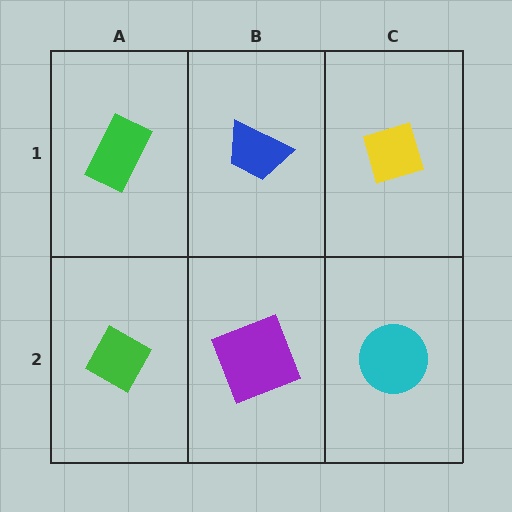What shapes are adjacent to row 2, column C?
A yellow diamond (row 1, column C), a purple square (row 2, column B).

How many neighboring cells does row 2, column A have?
2.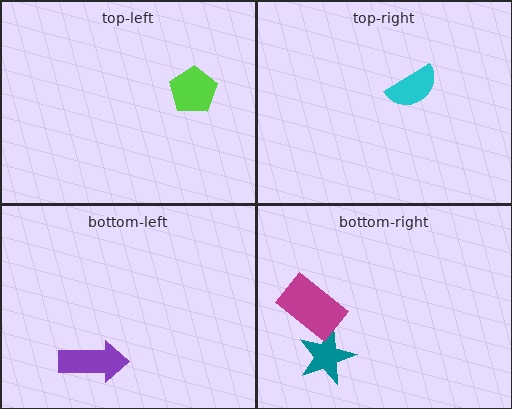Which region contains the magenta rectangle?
The bottom-right region.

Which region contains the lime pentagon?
The top-left region.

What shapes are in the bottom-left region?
The purple arrow.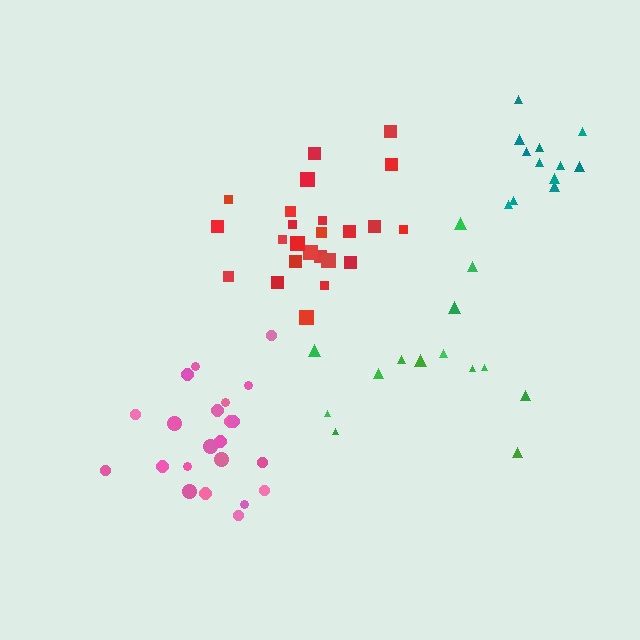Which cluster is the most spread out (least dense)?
Green.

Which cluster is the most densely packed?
Teal.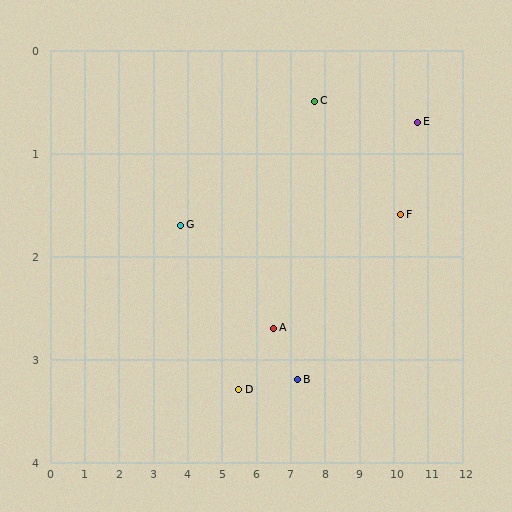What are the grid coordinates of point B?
Point B is at approximately (7.2, 3.2).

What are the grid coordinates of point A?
Point A is at approximately (6.5, 2.7).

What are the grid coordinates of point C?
Point C is at approximately (7.7, 0.5).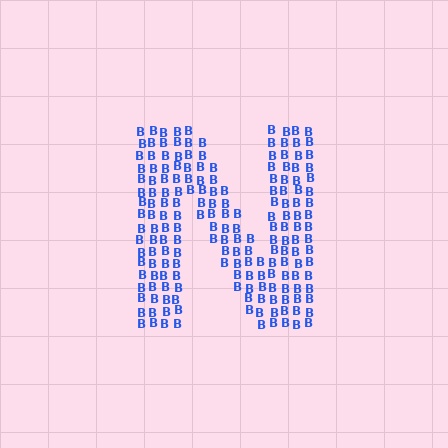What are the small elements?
The small elements are letter B's.